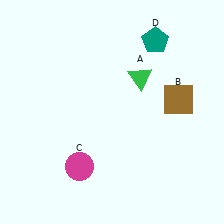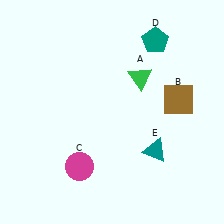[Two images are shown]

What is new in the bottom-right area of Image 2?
A teal triangle (E) was added in the bottom-right area of Image 2.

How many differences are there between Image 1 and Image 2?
There is 1 difference between the two images.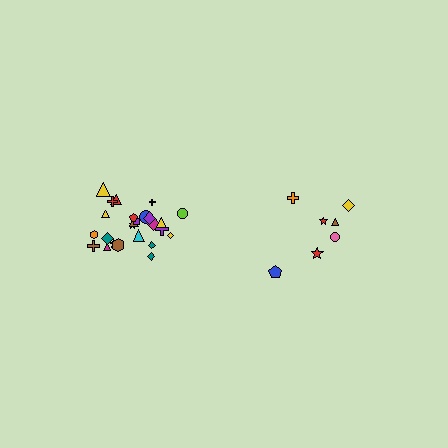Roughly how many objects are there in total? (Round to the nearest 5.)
Roughly 30 objects in total.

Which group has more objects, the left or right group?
The left group.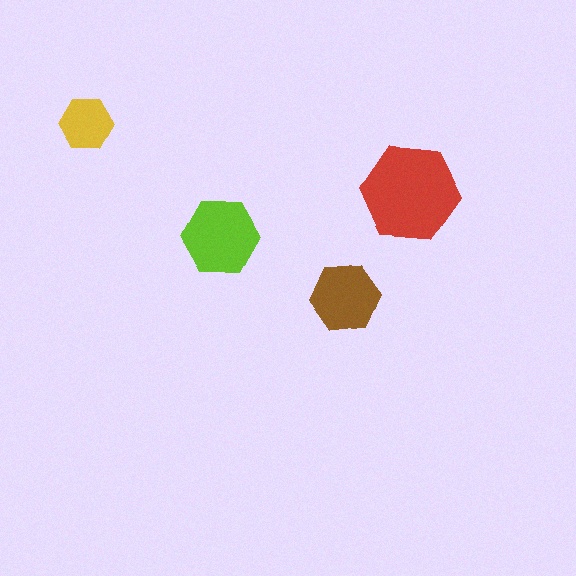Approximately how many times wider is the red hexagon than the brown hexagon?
About 1.5 times wider.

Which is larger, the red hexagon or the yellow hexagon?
The red one.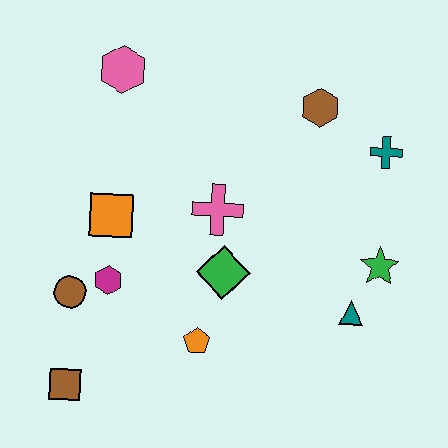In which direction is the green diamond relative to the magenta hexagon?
The green diamond is to the right of the magenta hexagon.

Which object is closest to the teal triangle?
The green star is closest to the teal triangle.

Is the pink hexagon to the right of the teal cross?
No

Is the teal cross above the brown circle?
Yes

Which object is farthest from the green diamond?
The pink hexagon is farthest from the green diamond.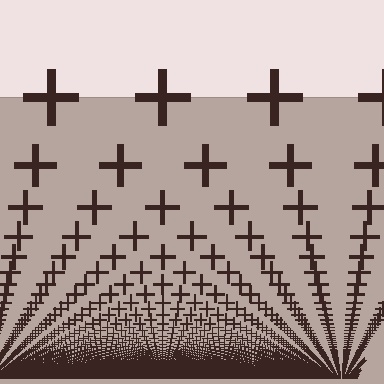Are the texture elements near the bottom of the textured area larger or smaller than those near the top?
Smaller. The gradient is inverted — elements near the bottom are smaller and denser.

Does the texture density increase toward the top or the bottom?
Density increases toward the bottom.